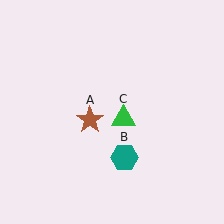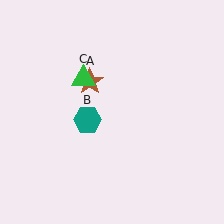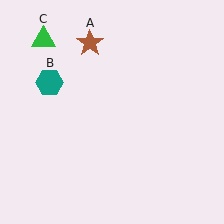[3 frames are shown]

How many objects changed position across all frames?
3 objects changed position: brown star (object A), teal hexagon (object B), green triangle (object C).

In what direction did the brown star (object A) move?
The brown star (object A) moved up.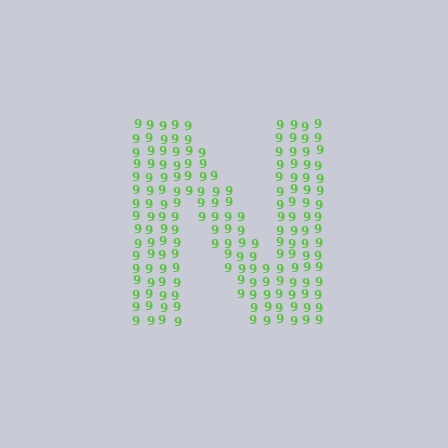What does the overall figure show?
The overall figure shows the letter N.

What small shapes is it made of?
It is made of small digit 9's.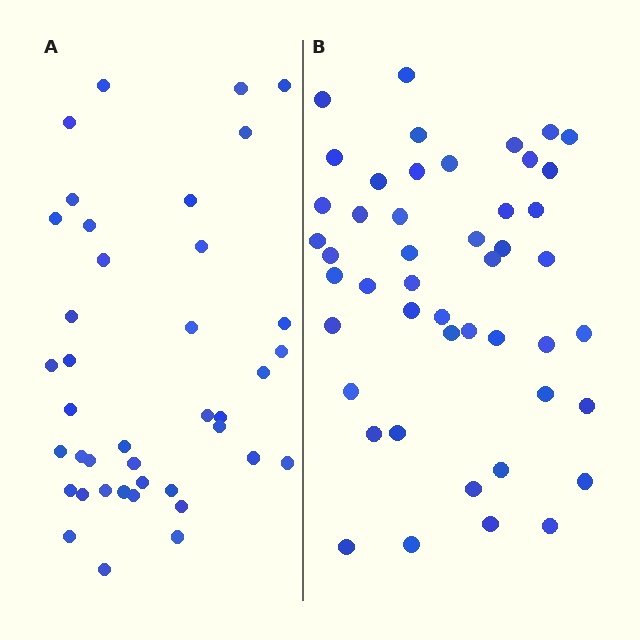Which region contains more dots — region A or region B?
Region B (the right region) has more dots.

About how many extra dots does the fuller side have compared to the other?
Region B has roughly 8 or so more dots than region A.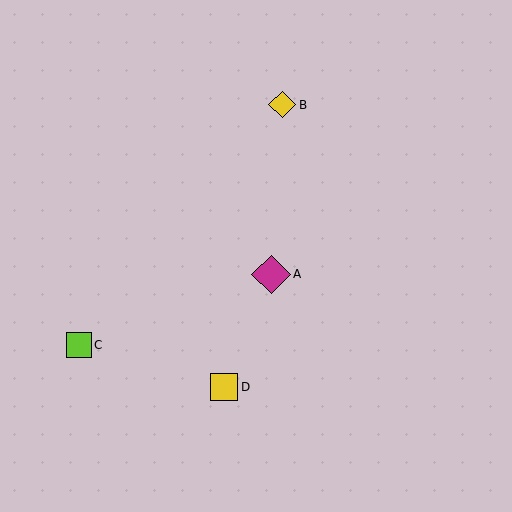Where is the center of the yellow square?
The center of the yellow square is at (224, 387).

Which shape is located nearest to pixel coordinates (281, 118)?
The yellow diamond (labeled B) at (282, 105) is nearest to that location.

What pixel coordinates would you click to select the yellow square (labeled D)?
Click at (224, 387) to select the yellow square D.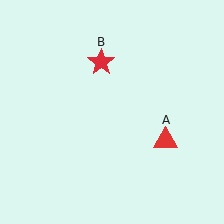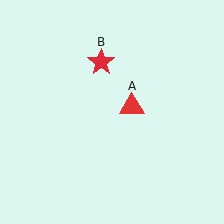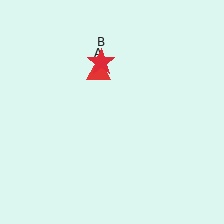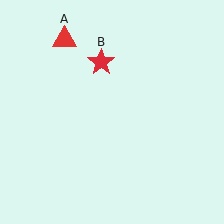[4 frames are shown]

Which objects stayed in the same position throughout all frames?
Red star (object B) remained stationary.